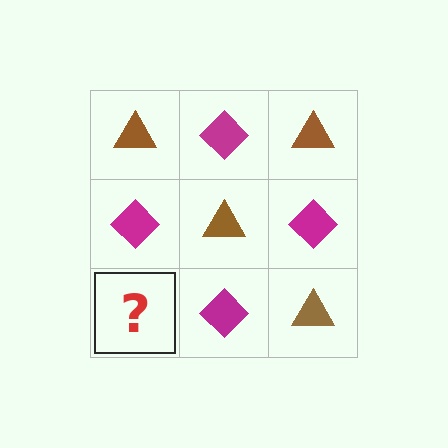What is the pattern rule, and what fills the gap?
The rule is that it alternates brown triangle and magenta diamond in a checkerboard pattern. The gap should be filled with a brown triangle.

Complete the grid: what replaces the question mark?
The question mark should be replaced with a brown triangle.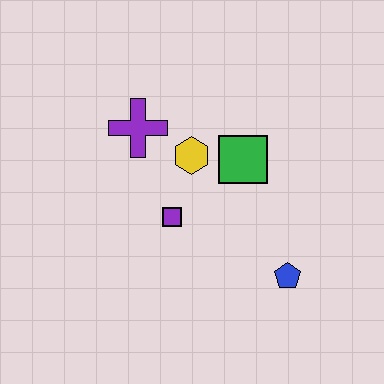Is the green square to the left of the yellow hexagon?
No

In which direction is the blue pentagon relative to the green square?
The blue pentagon is below the green square.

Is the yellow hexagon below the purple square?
No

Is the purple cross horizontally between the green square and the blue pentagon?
No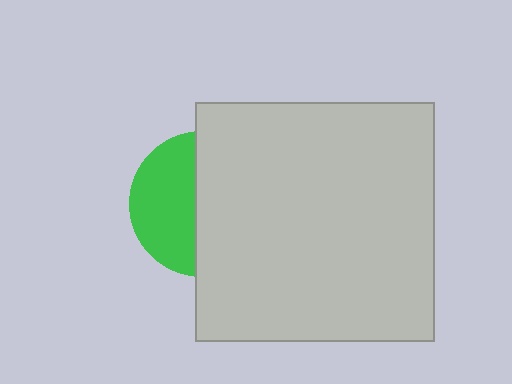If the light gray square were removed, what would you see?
You would see the complete green circle.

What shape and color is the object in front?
The object in front is a light gray square.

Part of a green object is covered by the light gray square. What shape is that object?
It is a circle.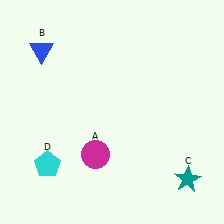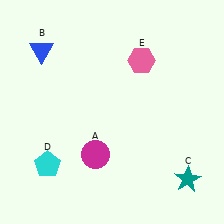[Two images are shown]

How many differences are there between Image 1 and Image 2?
There is 1 difference between the two images.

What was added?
A pink hexagon (E) was added in Image 2.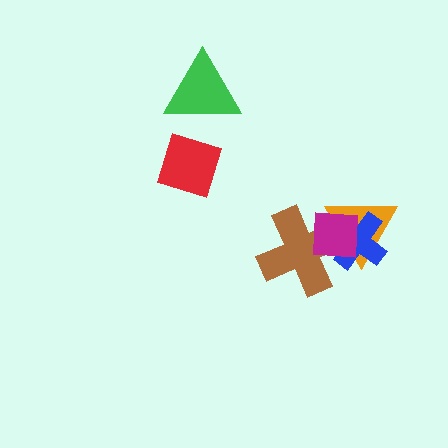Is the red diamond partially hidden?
No, no other shape covers it.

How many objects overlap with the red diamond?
0 objects overlap with the red diamond.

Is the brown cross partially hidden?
Yes, it is partially covered by another shape.